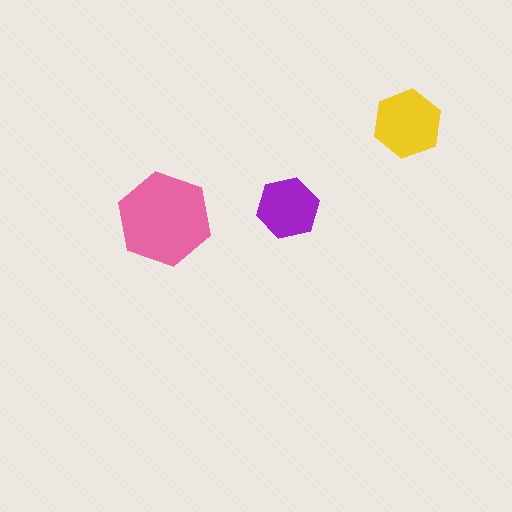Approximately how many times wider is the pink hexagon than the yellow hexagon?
About 1.5 times wider.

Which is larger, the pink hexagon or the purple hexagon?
The pink one.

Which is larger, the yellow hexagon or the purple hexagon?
The yellow one.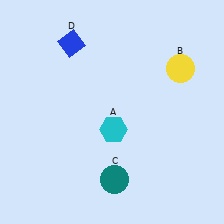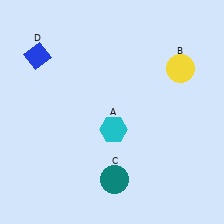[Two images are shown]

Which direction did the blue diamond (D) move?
The blue diamond (D) moved left.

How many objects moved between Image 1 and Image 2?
1 object moved between the two images.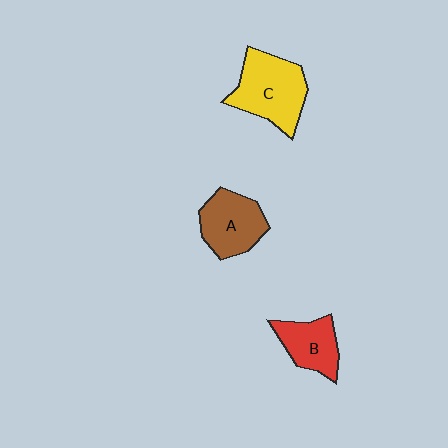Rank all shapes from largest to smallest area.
From largest to smallest: C (yellow), A (brown), B (red).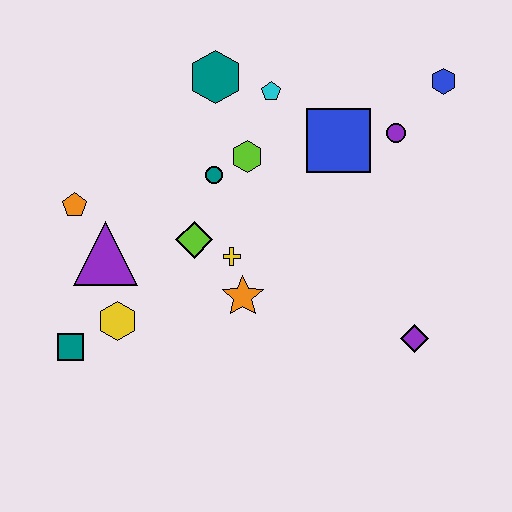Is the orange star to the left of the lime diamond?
No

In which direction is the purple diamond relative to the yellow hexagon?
The purple diamond is to the right of the yellow hexagon.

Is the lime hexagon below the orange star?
No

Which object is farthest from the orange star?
The blue hexagon is farthest from the orange star.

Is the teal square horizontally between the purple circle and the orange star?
No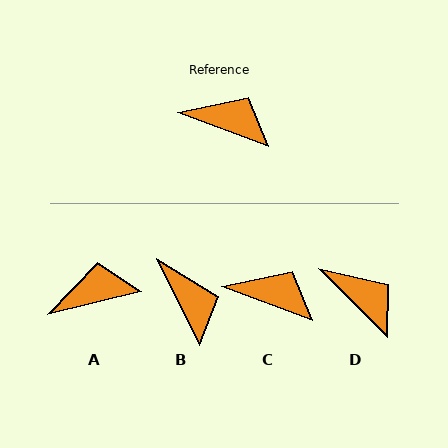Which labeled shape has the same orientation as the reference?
C.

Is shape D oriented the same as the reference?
No, it is off by about 24 degrees.